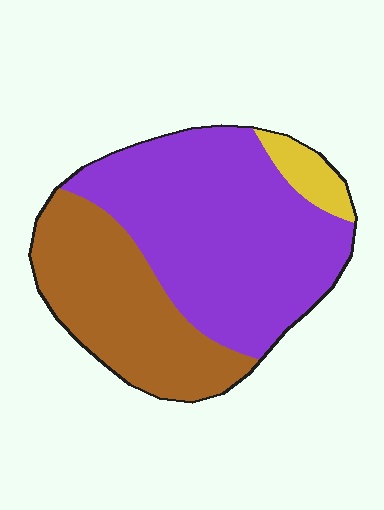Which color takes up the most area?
Purple, at roughly 60%.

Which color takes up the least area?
Yellow, at roughly 5%.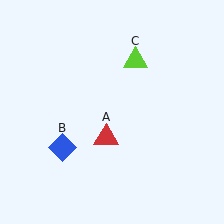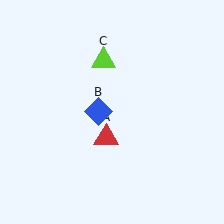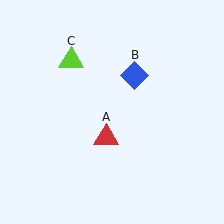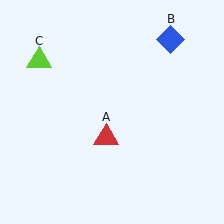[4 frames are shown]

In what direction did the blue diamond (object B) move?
The blue diamond (object B) moved up and to the right.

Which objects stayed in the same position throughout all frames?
Red triangle (object A) remained stationary.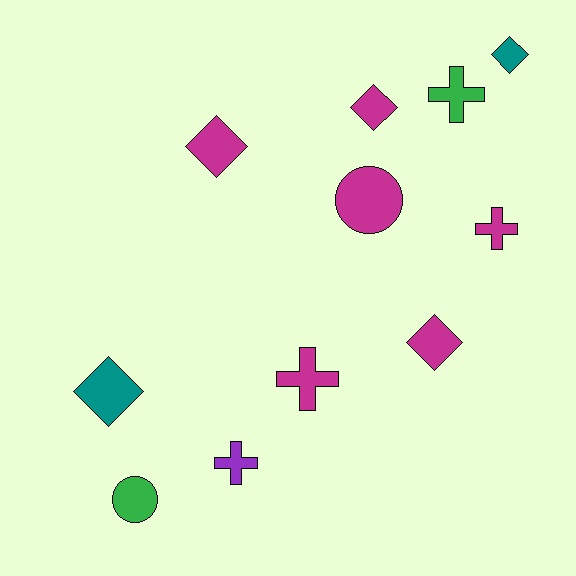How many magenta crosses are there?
There are 2 magenta crosses.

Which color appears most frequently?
Magenta, with 6 objects.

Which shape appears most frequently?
Diamond, with 5 objects.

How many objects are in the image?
There are 11 objects.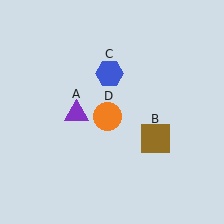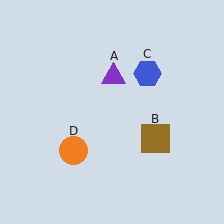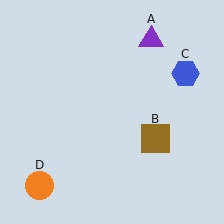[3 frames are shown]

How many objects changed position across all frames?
3 objects changed position: purple triangle (object A), blue hexagon (object C), orange circle (object D).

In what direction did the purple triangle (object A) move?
The purple triangle (object A) moved up and to the right.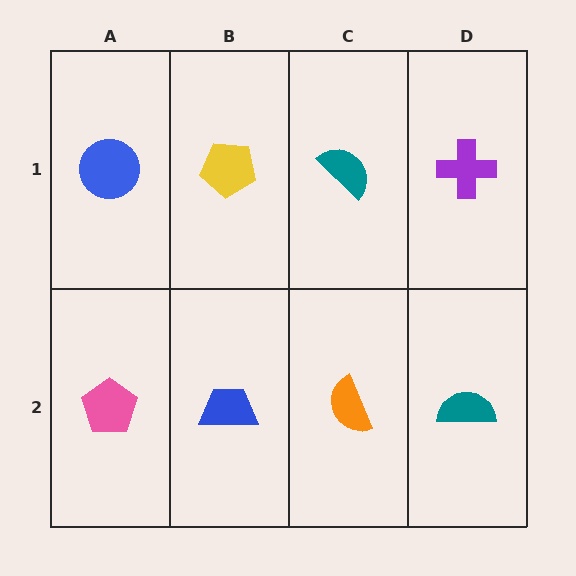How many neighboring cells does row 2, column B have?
3.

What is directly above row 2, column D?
A purple cross.